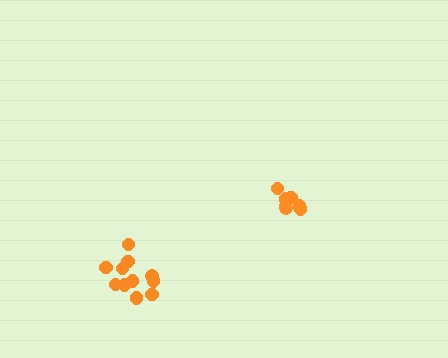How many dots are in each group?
Group 1: 11 dots, Group 2: 7 dots (18 total).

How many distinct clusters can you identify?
There are 2 distinct clusters.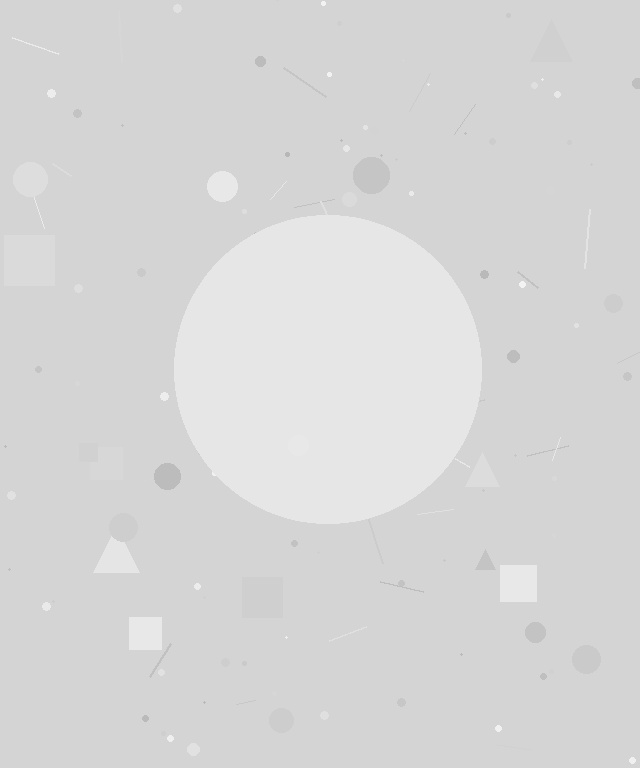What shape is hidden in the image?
A circle is hidden in the image.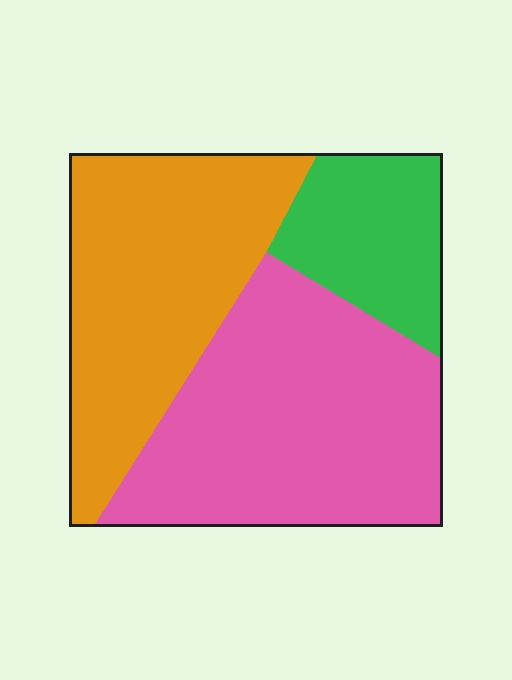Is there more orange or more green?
Orange.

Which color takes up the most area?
Pink, at roughly 45%.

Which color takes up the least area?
Green, at roughly 15%.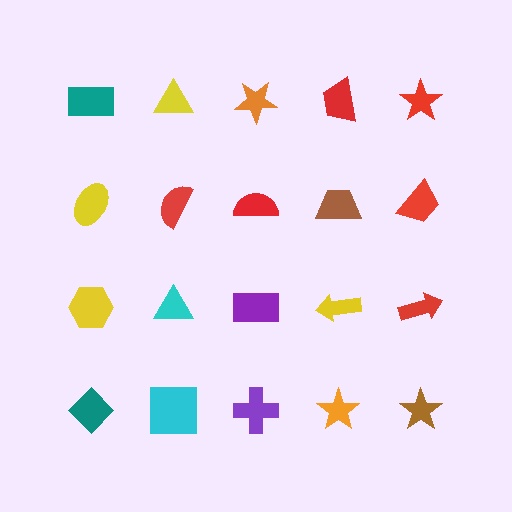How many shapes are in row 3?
5 shapes.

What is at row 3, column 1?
A yellow hexagon.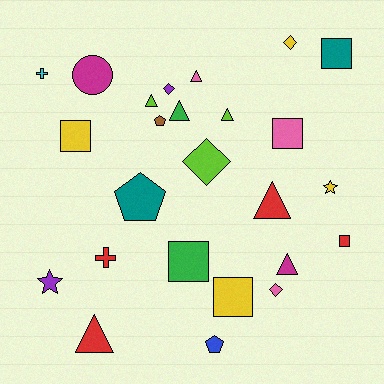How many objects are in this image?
There are 25 objects.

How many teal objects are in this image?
There are 2 teal objects.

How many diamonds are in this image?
There are 4 diamonds.